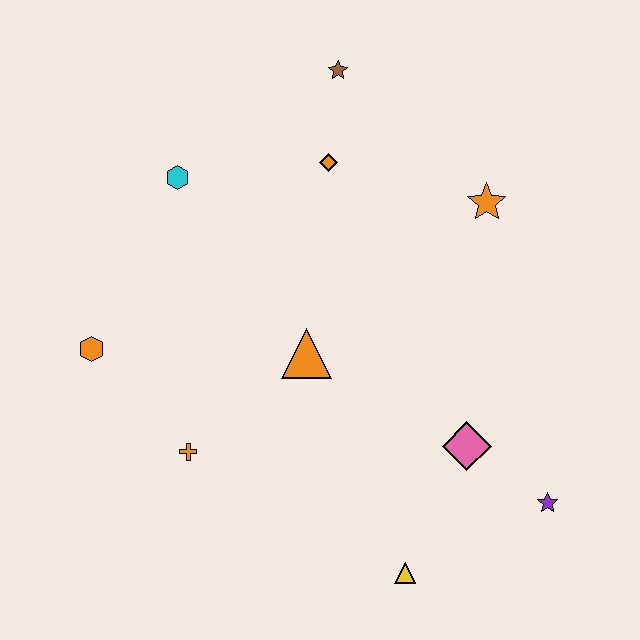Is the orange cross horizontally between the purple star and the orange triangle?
No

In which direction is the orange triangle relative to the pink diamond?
The orange triangle is to the left of the pink diamond.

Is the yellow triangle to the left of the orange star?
Yes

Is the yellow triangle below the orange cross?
Yes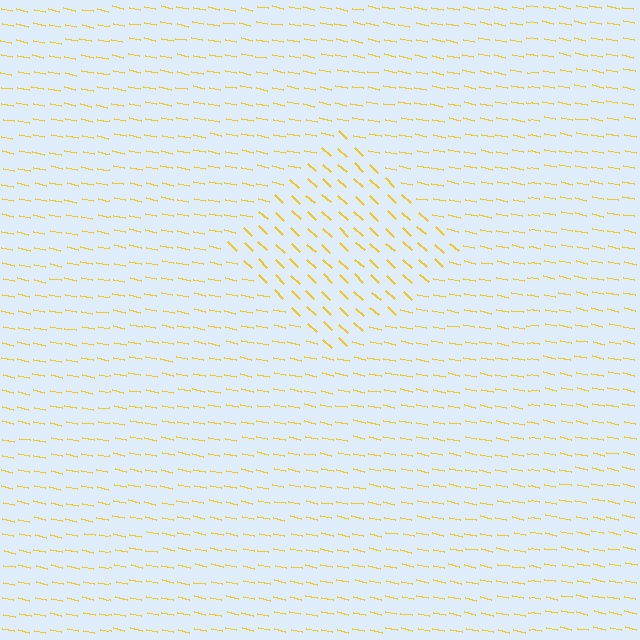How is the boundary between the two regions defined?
The boundary is defined purely by a change in line orientation (approximately 32 degrees difference). All lines are the same color and thickness.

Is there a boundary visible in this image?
Yes, there is a texture boundary formed by a change in line orientation.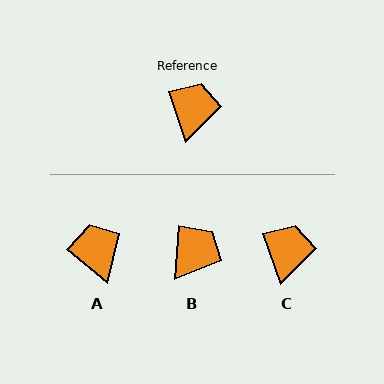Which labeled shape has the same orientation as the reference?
C.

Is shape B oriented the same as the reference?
No, it is off by about 24 degrees.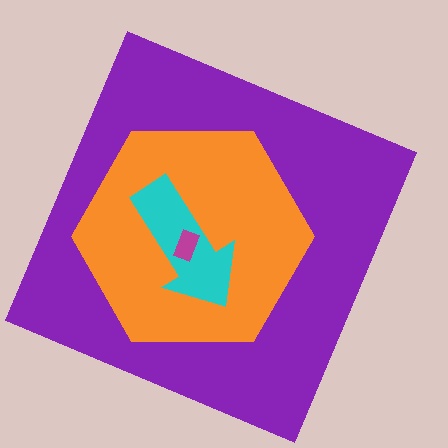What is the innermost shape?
The magenta rectangle.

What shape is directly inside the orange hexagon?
The cyan arrow.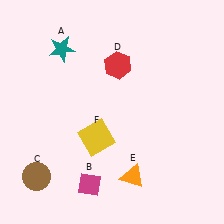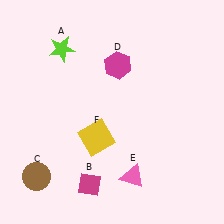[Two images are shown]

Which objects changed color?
A changed from teal to lime. D changed from red to magenta. E changed from orange to pink.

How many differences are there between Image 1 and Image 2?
There are 3 differences between the two images.